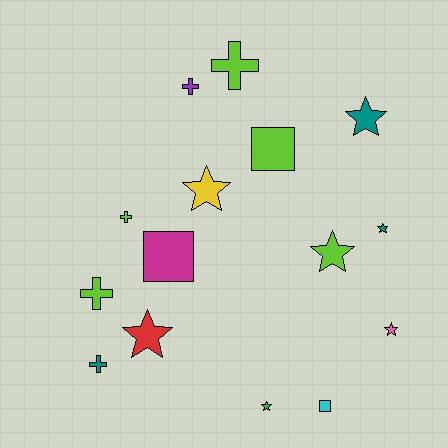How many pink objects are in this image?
There is 1 pink object.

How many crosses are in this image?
There are 5 crosses.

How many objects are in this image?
There are 15 objects.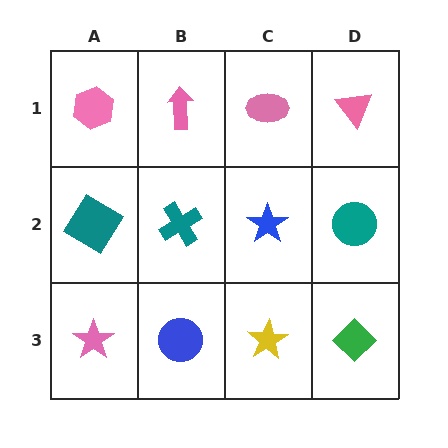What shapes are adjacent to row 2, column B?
A pink arrow (row 1, column B), a blue circle (row 3, column B), a teal diamond (row 2, column A), a blue star (row 2, column C).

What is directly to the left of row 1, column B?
A pink hexagon.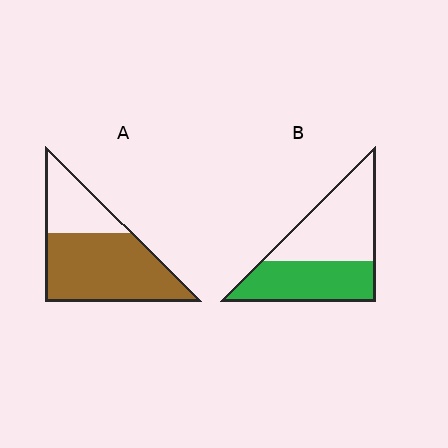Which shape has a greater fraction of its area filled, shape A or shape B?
Shape A.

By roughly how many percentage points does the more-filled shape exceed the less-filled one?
By roughly 25 percentage points (A over B).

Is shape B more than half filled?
No.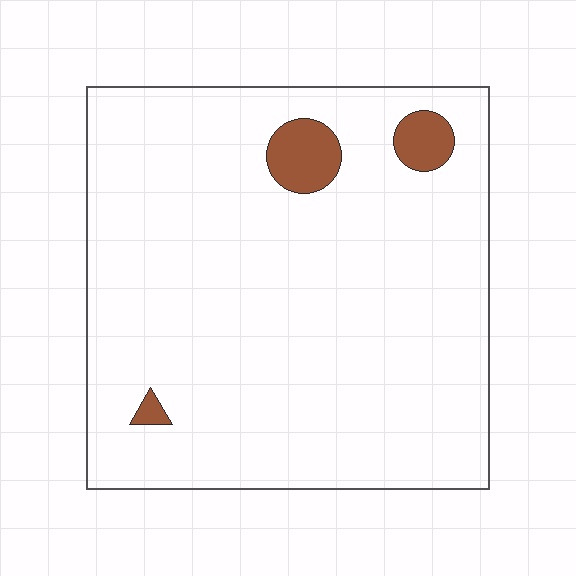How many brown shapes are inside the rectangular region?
3.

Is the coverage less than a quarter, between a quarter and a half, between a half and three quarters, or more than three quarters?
Less than a quarter.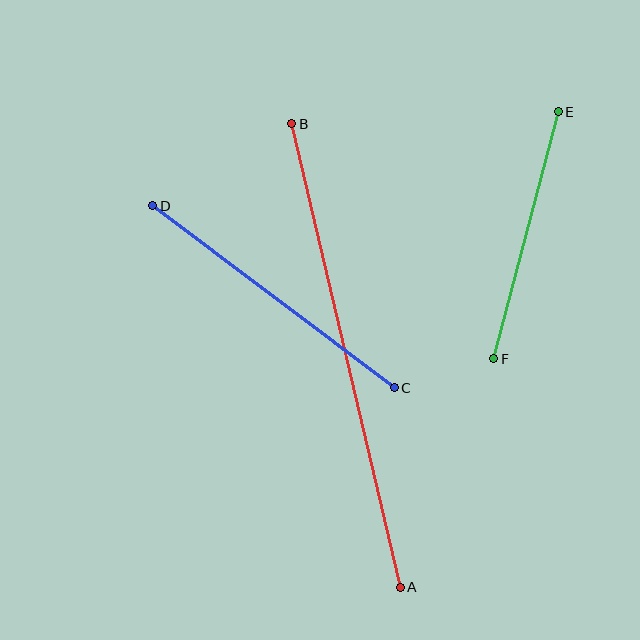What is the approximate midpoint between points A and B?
The midpoint is at approximately (346, 355) pixels.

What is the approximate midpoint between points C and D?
The midpoint is at approximately (273, 297) pixels.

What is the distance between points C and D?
The distance is approximately 302 pixels.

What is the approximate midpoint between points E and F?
The midpoint is at approximately (526, 235) pixels.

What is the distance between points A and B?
The distance is approximately 476 pixels.